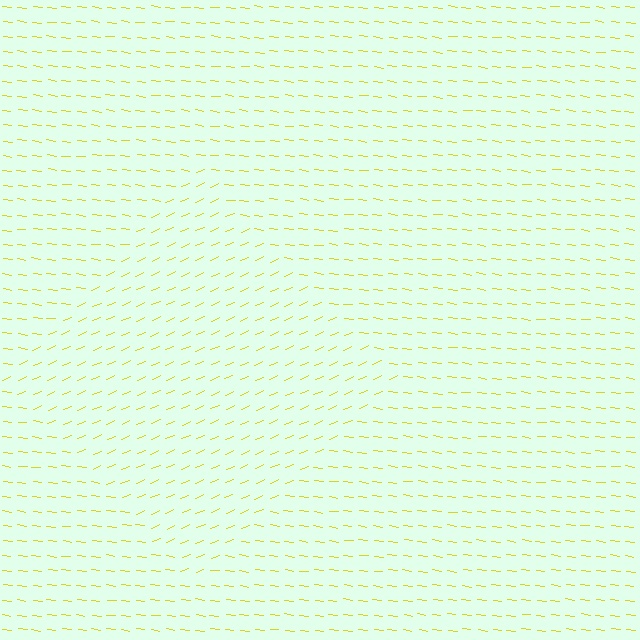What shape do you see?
I see a diamond.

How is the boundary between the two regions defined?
The boundary is defined purely by a change in line orientation (approximately 31 degrees difference). All lines are the same color and thickness.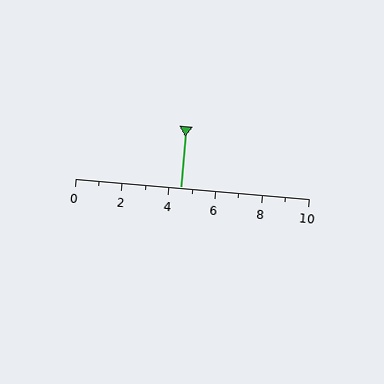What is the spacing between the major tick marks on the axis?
The major ticks are spaced 2 apart.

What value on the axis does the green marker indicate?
The marker indicates approximately 4.5.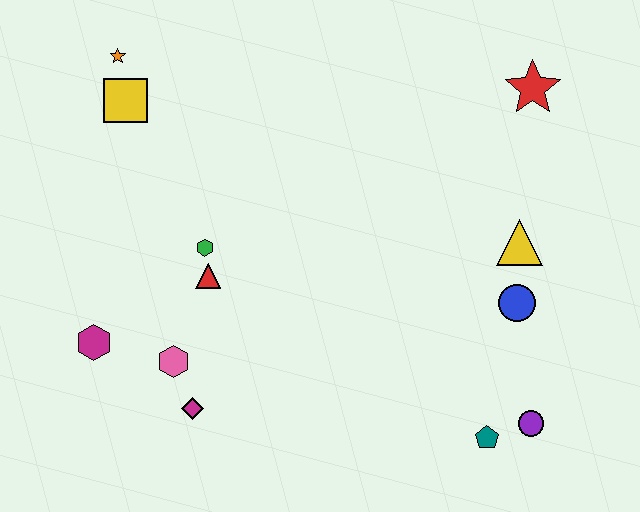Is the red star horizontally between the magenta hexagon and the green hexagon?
No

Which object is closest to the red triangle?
The green hexagon is closest to the red triangle.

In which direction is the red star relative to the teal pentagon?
The red star is above the teal pentagon.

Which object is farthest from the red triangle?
The red star is farthest from the red triangle.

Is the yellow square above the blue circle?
Yes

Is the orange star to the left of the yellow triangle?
Yes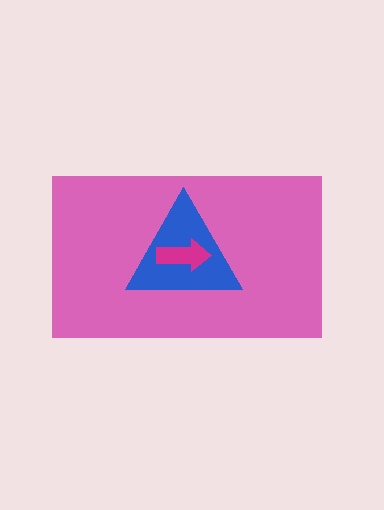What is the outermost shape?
The pink rectangle.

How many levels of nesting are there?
3.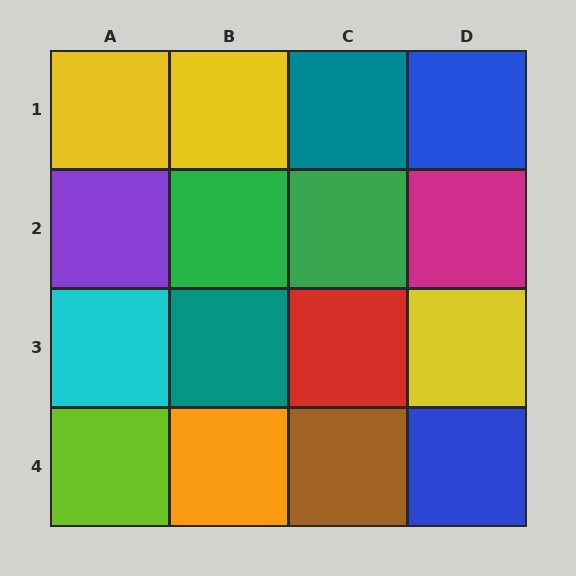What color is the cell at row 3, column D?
Yellow.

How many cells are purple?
1 cell is purple.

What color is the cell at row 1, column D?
Blue.